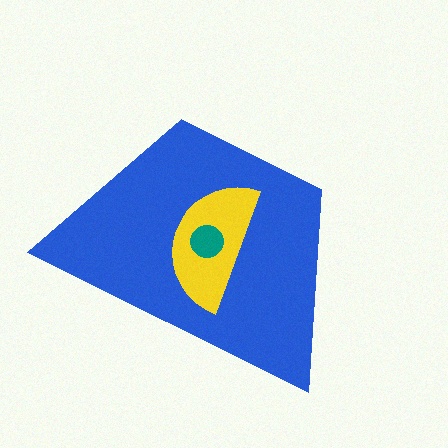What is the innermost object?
The teal circle.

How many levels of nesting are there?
3.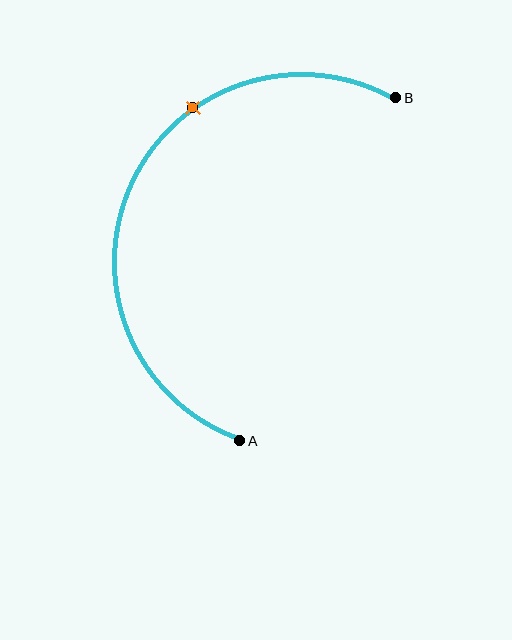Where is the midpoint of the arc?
The arc midpoint is the point on the curve farthest from the straight line joining A and B. It sits to the left of that line.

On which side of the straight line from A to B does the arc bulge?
The arc bulges to the left of the straight line connecting A and B.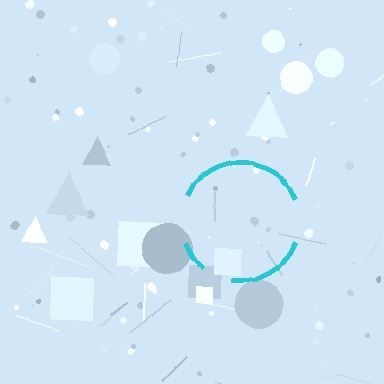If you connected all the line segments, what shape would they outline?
They would outline a circle.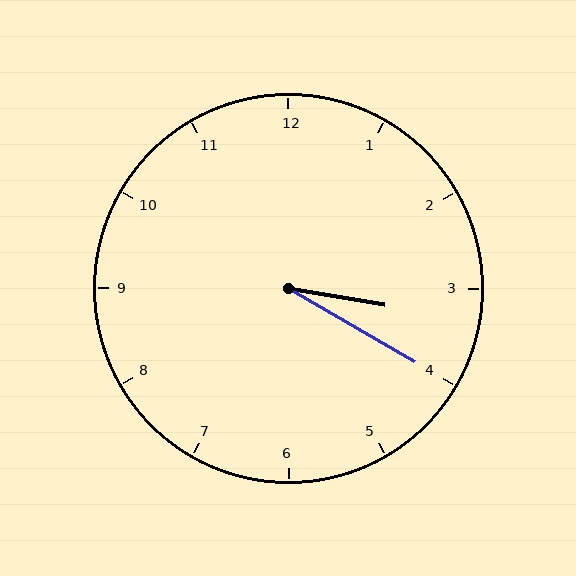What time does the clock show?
3:20.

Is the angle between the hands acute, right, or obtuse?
It is acute.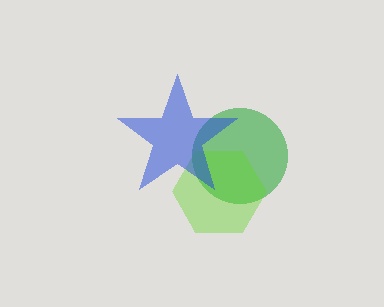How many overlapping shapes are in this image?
There are 3 overlapping shapes in the image.